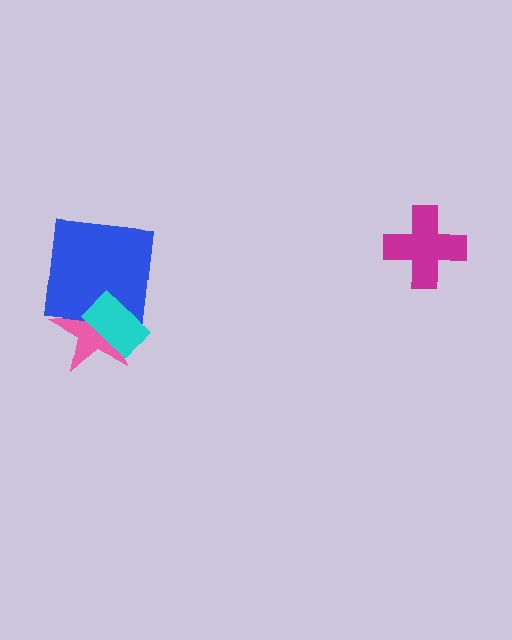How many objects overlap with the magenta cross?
0 objects overlap with the magenta cross.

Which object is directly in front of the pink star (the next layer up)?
The blue square is directly in front of the pink star.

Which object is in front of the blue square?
The cyan rectangle is in front of the blue square.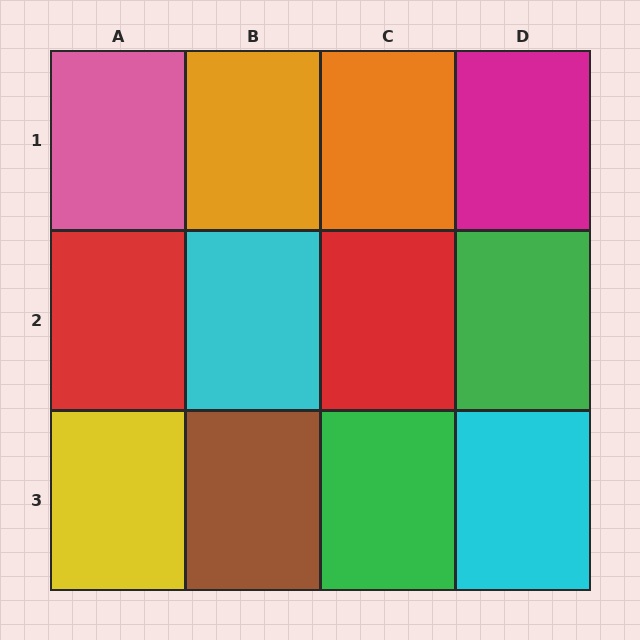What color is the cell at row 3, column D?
Cyan.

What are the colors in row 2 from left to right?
Red, cyan, red, green.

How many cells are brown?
1 cell is brown.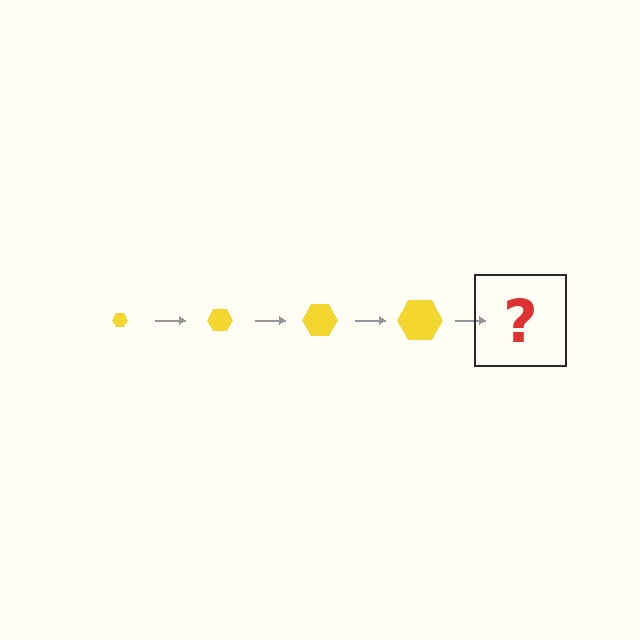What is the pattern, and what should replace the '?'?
The pattern is that the hexagon gets progressively larger each step. The '?' should be a yellow hexagon, larger than the previous one.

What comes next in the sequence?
The next element should be a yellow hexagon, larger than the previous one.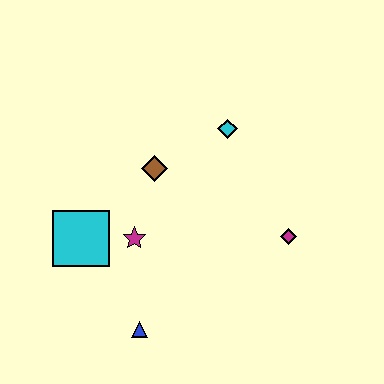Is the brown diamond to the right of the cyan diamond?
No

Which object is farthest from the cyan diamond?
The blue triangle is farthest from the cyan diamond.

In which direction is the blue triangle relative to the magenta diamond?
The blue triangle is to the left of the magenta diamond.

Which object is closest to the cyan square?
The magenta star is closest to the cyan square.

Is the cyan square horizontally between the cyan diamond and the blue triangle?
No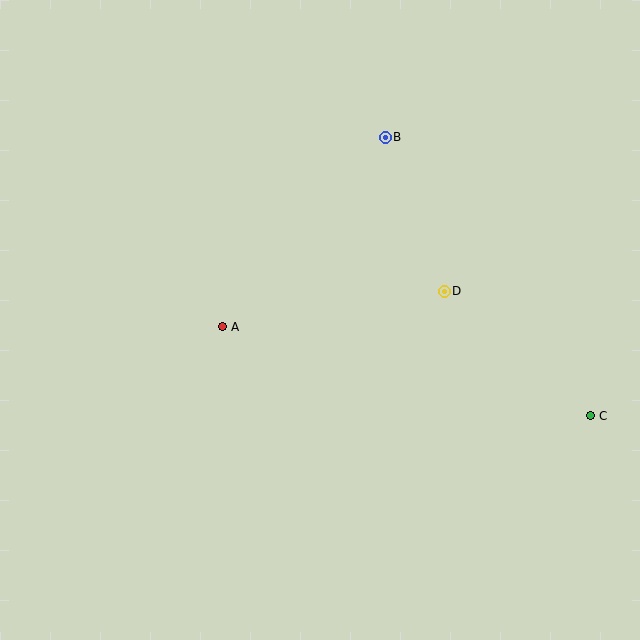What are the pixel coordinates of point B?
Point B is at (385, 137).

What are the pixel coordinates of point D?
Point D is at (444, 291).